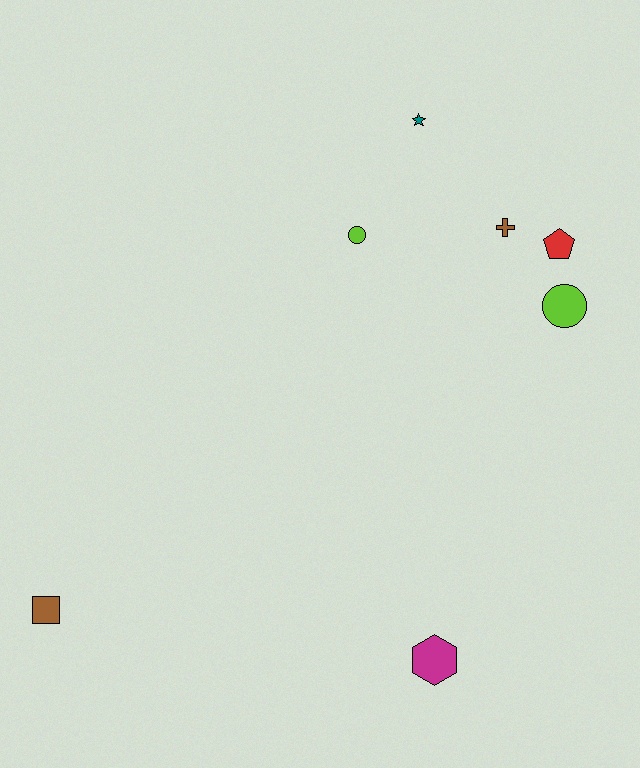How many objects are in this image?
There are 7 objects.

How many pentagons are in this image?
There is 1 pentagon.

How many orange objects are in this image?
There are no orange objects.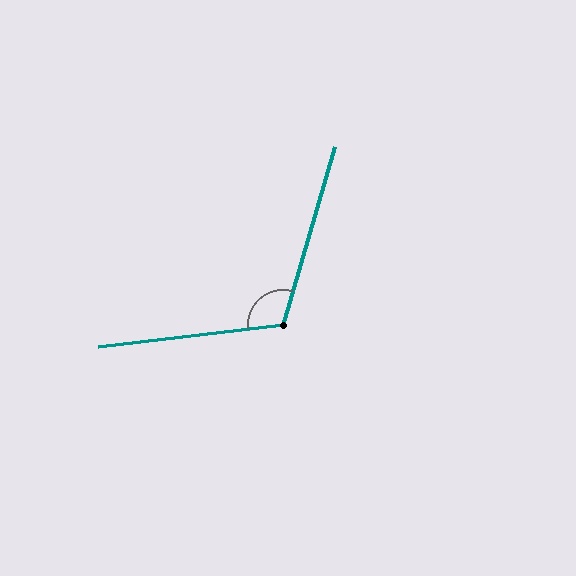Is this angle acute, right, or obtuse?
It is obtuse.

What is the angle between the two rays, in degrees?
Approximately 113 degrees.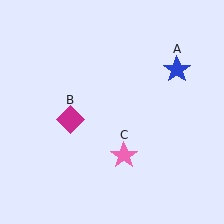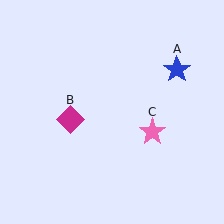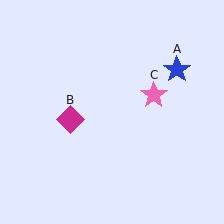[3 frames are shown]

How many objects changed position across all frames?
1 object changed position: pink star (object C).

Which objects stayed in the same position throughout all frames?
Blue star (object A) and magenta diamond (object B) remained stationary.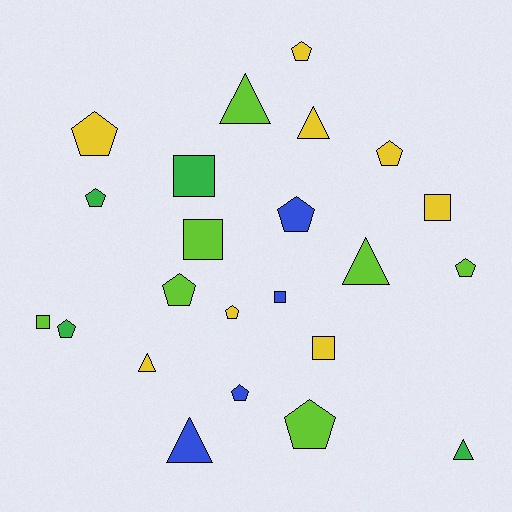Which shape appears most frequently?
Pentagon, with 11 objects.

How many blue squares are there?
There is 1 blue square.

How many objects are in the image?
There are 23 objects.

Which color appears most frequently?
Yellow, with 8 objects.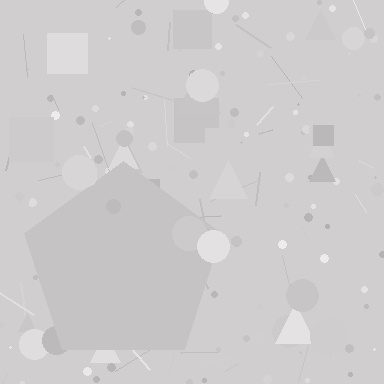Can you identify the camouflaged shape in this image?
The camouflaged shape is a pentagon.